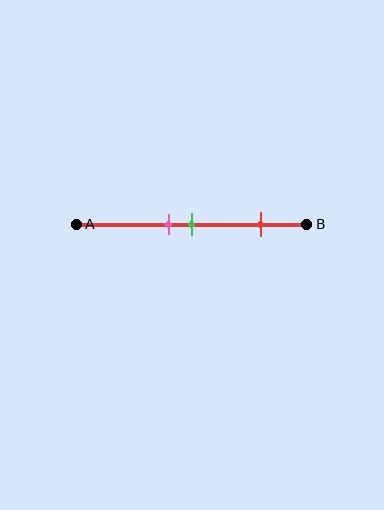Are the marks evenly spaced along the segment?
No, the marks are not evenly spaced.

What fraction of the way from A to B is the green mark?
The green mark is approximately 50% (0.5) of the way from A to B.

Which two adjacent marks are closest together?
The pink and green marks are the closest adjacent pair.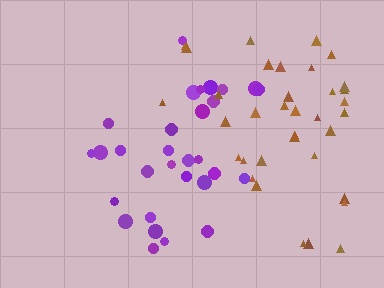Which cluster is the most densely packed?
Purple.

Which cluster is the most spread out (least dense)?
Brown.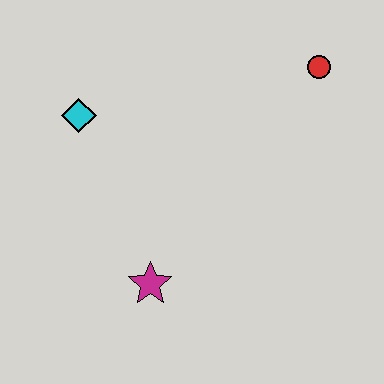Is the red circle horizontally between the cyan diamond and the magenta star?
No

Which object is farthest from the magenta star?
The red circle is farthest from the magenta star.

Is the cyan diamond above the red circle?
No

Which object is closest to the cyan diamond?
The magenta star is closest to the cyan diamond.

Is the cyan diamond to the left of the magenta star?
Yes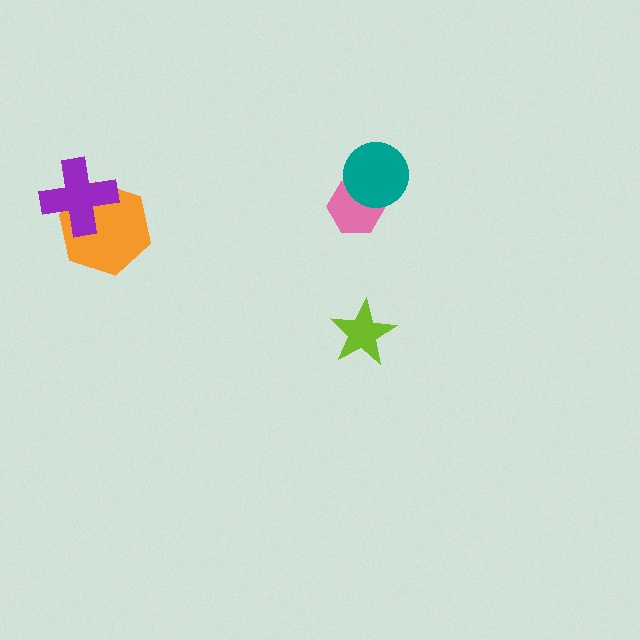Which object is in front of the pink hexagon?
The teal circle is in front of the pink hexagon.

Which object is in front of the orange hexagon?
The purple cross is in front of the orange hexagon.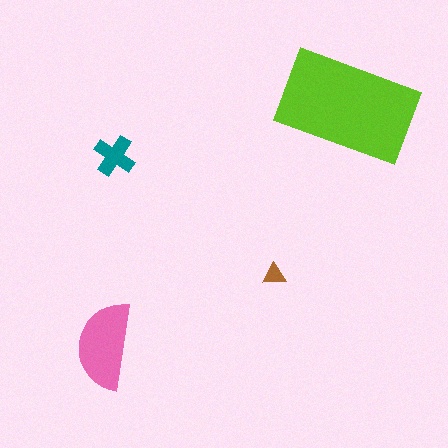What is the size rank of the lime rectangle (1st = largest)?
1st.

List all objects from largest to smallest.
The lime rectangle, the pink semicircle, the teal cross, the brown triangle.